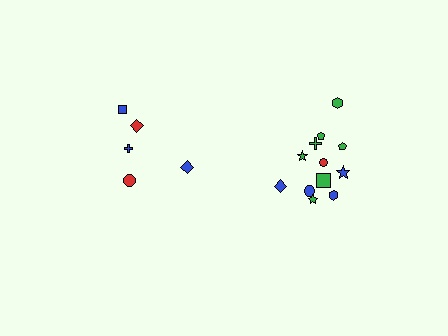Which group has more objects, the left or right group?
The right group.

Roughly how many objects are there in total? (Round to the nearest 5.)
Roughly 15 objects in total.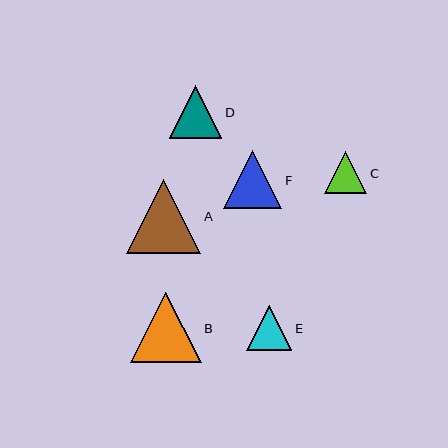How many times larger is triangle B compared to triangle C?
Triangle B is approximately 1.6 times the size of triangle C.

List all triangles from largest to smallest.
From largest to smallest: A, B, F, D, E, C.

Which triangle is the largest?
Triangle A is the largest with a size of approximately 75 pixels.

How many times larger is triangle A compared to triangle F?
Triangle A is approximately 1.3 times the size of triangle F.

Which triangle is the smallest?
Triangle C is the smallest with a size of approximately 43 pixels.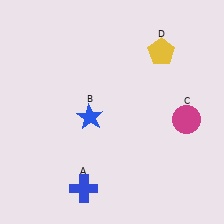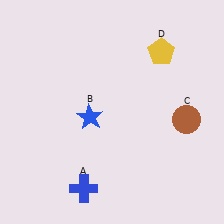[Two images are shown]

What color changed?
The circle (C) changed from magenta in Image 1 to brown in Image 2.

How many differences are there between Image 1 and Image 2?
There is 1 difference between the two images.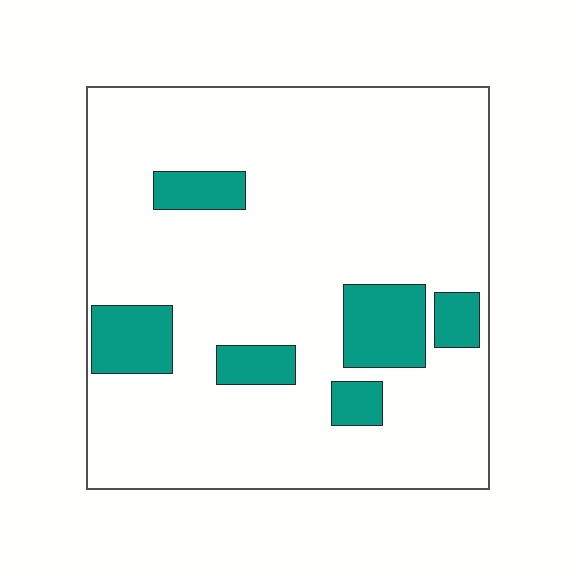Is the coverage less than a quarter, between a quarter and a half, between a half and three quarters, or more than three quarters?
Less than a quarter.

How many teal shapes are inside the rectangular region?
6.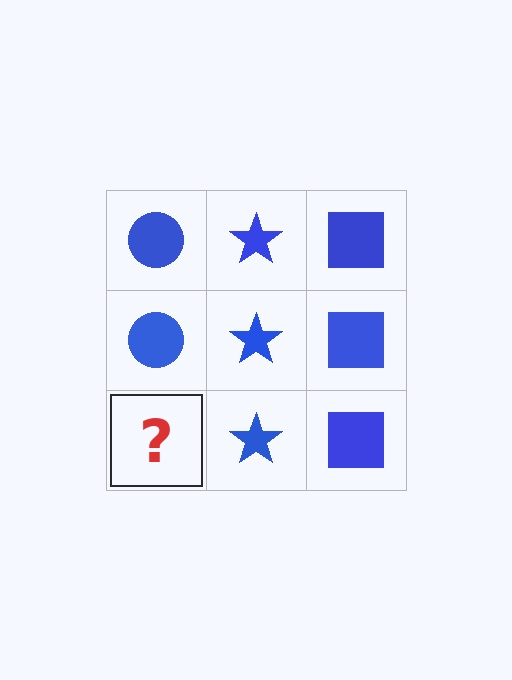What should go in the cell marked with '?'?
The missing cell should contain a blue circle.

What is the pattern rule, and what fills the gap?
The rule is that each column has a consistent shape. The gap should be filled with a blue circle.